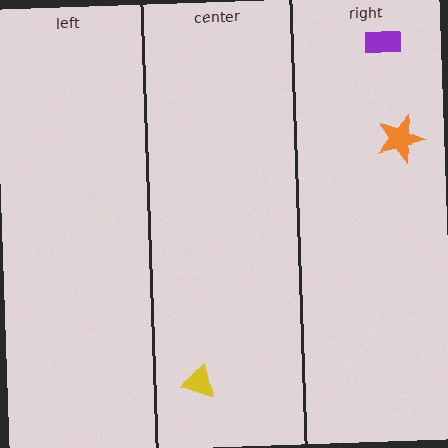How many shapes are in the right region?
2.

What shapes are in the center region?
The yellow triangle.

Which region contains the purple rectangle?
The right region.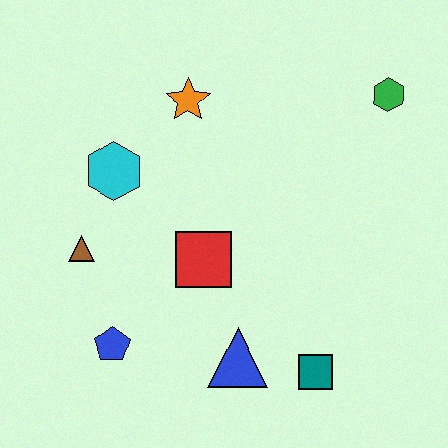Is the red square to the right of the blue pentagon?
Yes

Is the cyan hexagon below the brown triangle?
No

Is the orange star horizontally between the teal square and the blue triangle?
No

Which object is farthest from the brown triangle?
The green hexagon is farthest from the brown triangle.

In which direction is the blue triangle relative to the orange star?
The blue triangle is below the orange star.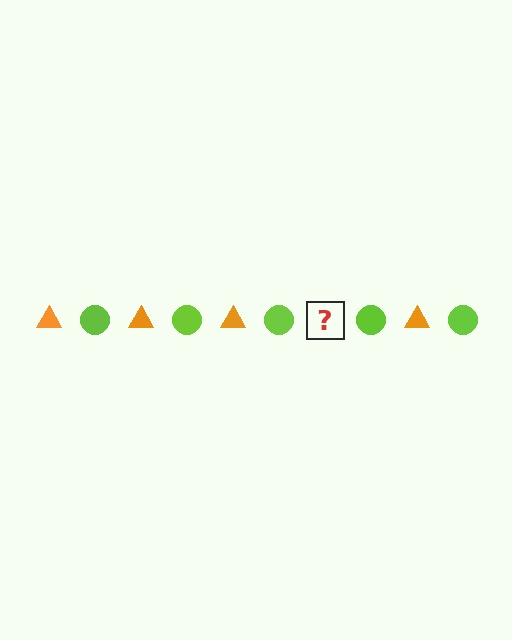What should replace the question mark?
The question mark should be replaced with an orange triangle.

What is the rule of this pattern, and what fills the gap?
The rule is that the pattern alternates between orange triangle and lime circle. The gap should be filled with an orange triangle.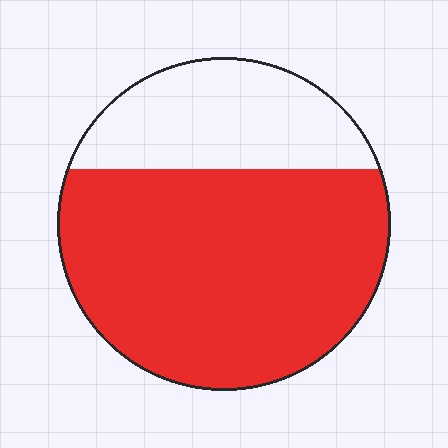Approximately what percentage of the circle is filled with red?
Approximately 70%.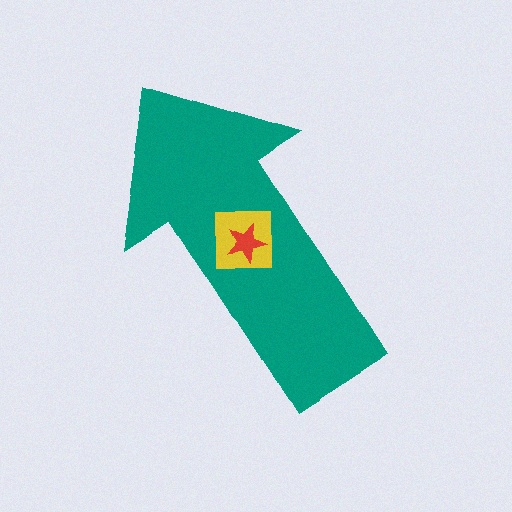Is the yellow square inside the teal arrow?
Yes.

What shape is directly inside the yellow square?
The red star.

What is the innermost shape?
The red star.